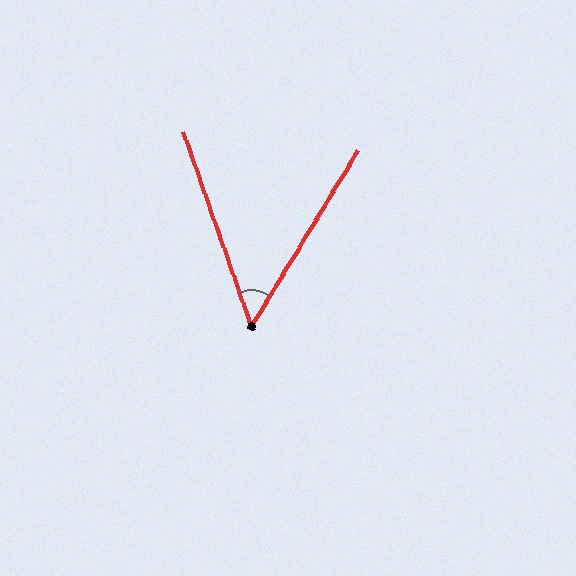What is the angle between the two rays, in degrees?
Approximately 50 degrees.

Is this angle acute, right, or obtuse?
It is acute.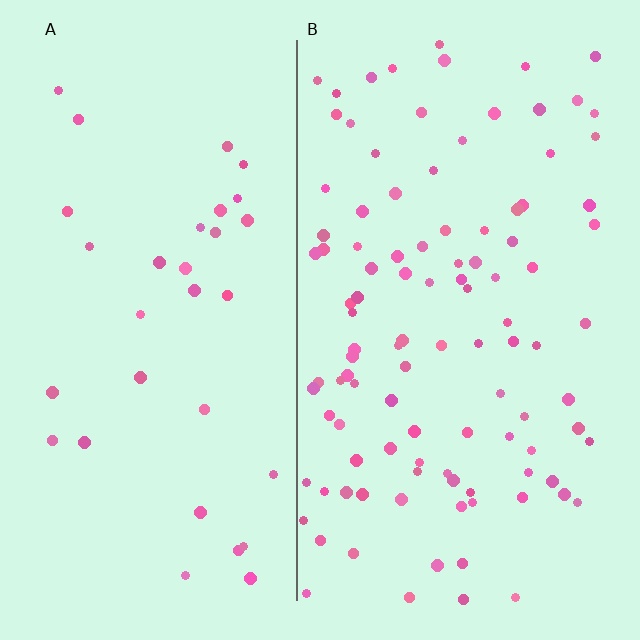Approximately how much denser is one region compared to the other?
Approximately 3.2× — region B over region A.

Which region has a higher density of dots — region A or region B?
B (the right).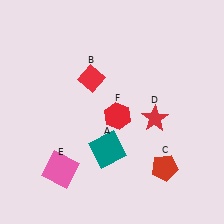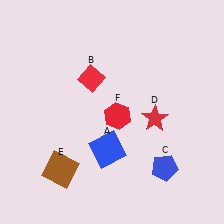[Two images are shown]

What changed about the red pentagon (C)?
In Image 1, C is red. In Image 2, it changed to blue.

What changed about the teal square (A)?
In Image 1, A is teal. In Image 2, it changed to blue.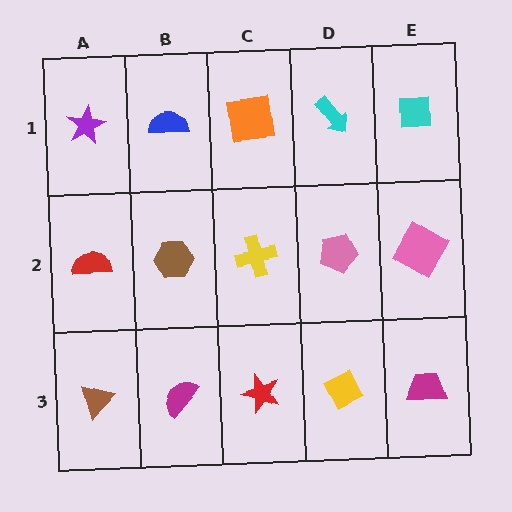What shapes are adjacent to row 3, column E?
A pink diamond (row 2, column E), a yellow diamond (row 3, column D).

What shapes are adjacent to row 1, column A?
A red semicircle (row 2, column A), a blue semicircle (row 1, column B).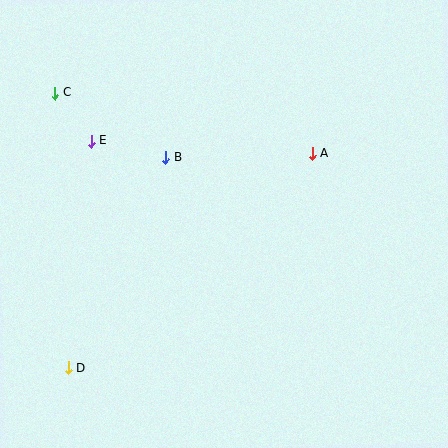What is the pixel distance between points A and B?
The distance between A and B is 147 pixels.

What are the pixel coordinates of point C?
Point C is at (55, 93).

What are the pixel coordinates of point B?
Point B is at (166, 157).